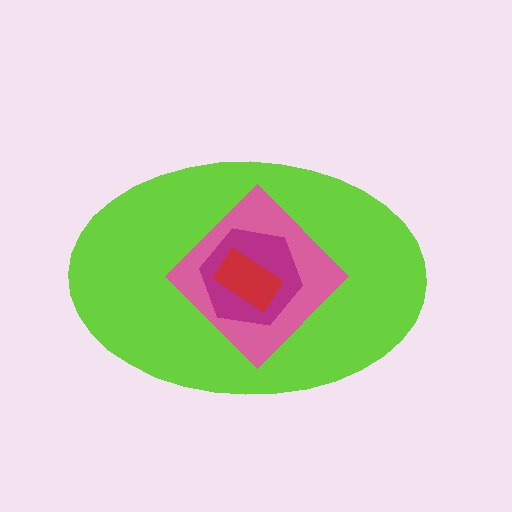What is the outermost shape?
The lime ellipse.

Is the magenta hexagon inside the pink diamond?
Yes.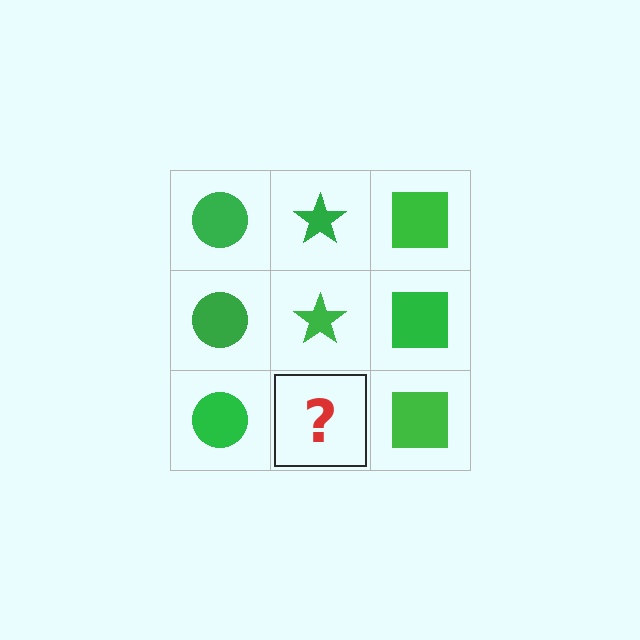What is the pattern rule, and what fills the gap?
The rule is that each column has a consistent shape. The gap should be filled with a green star.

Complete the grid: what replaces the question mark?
The question mark should be replaced with a green star.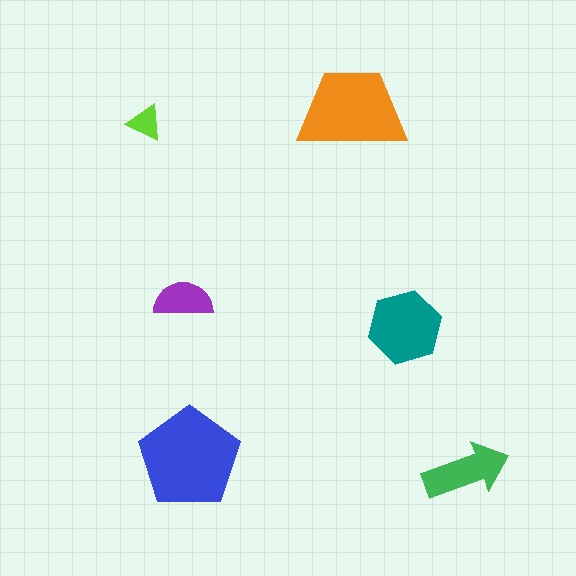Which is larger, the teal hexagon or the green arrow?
The teal hexagon.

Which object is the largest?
The blue pentagon.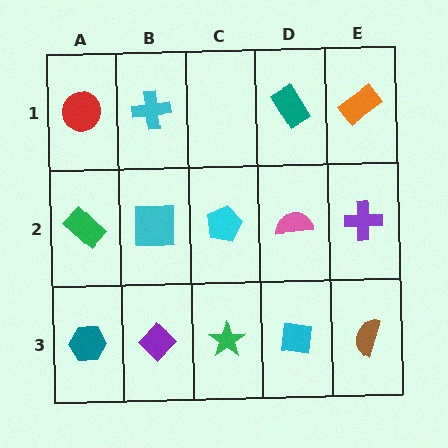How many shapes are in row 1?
4 shapes.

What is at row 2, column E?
A purple cross.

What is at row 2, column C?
A cyan pentagon.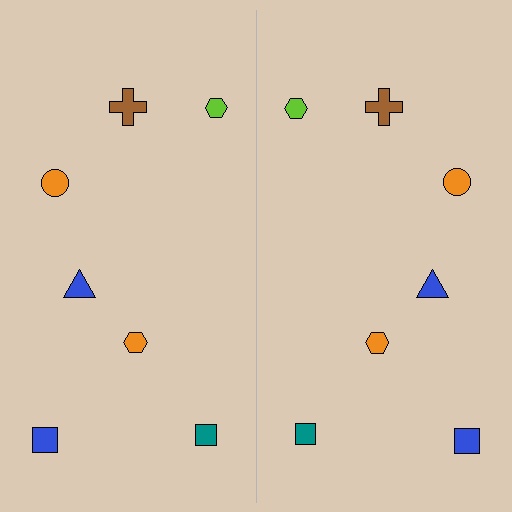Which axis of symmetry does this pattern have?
The pattern has a vertical axis of symmetry running through the center of the image.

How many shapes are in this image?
There are 14 shapes in this image.